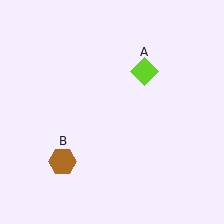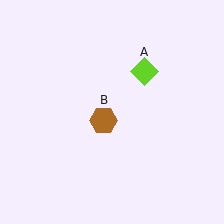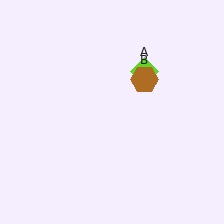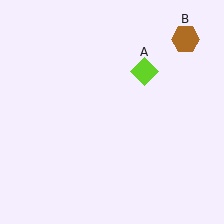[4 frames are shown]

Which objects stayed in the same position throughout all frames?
Lime diamond (object A) remained stationary.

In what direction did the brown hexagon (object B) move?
The brown hexagon (object B) moved up and to the right.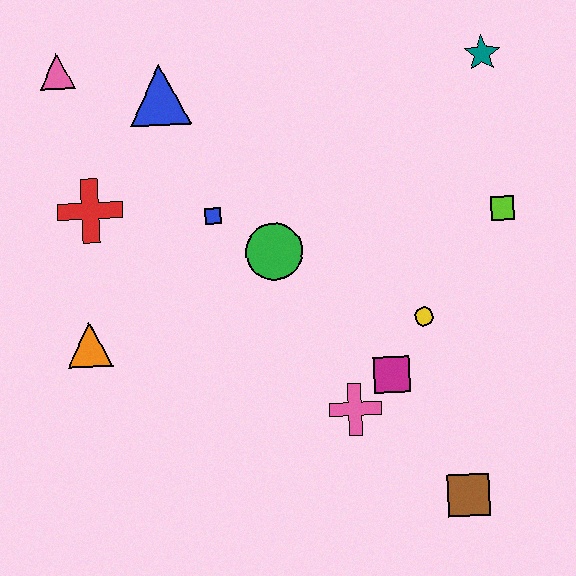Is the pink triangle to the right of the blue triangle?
No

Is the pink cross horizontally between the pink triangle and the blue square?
No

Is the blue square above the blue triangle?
No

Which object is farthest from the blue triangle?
The brown square is farthest from the blue triangle.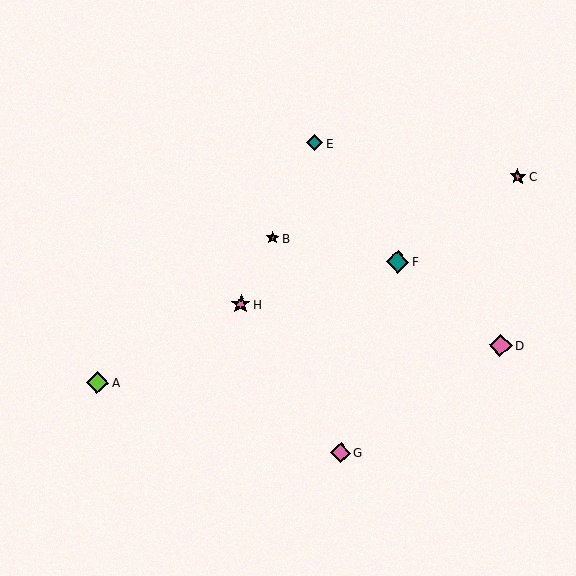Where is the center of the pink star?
The center of the pink star is at (518, 177).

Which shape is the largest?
The pink diamond (labeled D) is the largest.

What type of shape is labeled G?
Shape G is a pink diamond.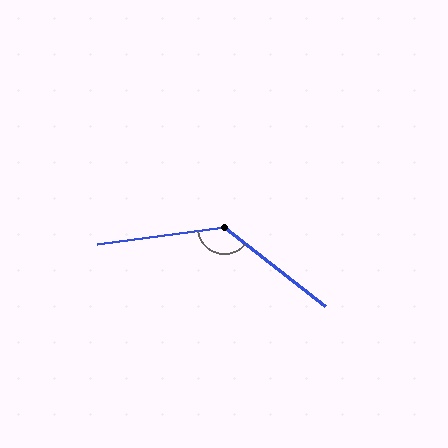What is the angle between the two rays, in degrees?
Approximately 134 degrees.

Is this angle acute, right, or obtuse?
It is obtuse.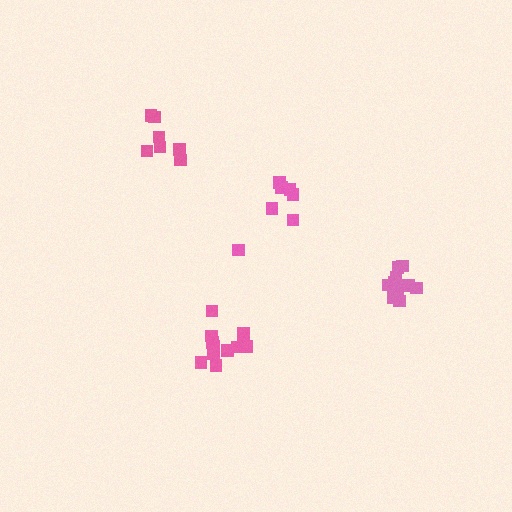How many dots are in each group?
Group 1: 12 dots, Group 2: 12 dots, Group 3: 7 dots, Group 4: 7 dots (38 total).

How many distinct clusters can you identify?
There are 4 distinct clusters.